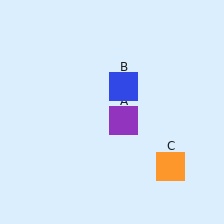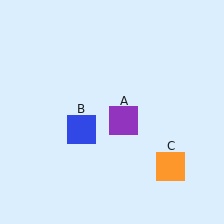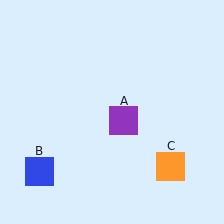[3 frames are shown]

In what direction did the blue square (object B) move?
The blue square (object B) moved down and to the left.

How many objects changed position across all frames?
1 object changed position: blue square (object B).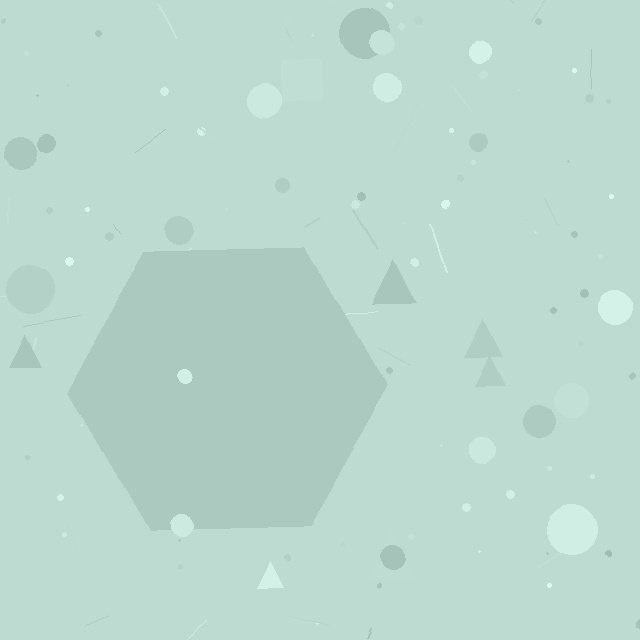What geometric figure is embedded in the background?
A hexagon is embedded in the background.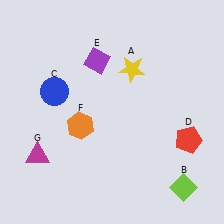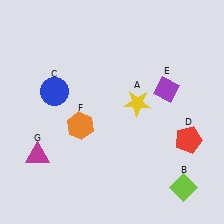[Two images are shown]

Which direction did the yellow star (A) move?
The yellow star (A) moved down.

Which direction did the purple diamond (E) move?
The purple diamond (E) moved right.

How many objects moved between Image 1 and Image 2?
2 objects moved between the two images.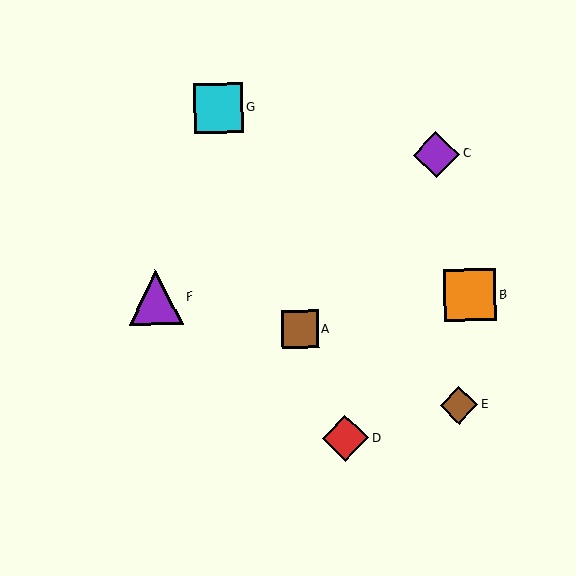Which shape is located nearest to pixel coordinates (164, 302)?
The purple triangle (labeled F) at (156, 297) is nearest to that location.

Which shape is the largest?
The purple triangle (labeled F) is the largest.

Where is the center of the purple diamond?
The center of the purple diamond is at (436, 155).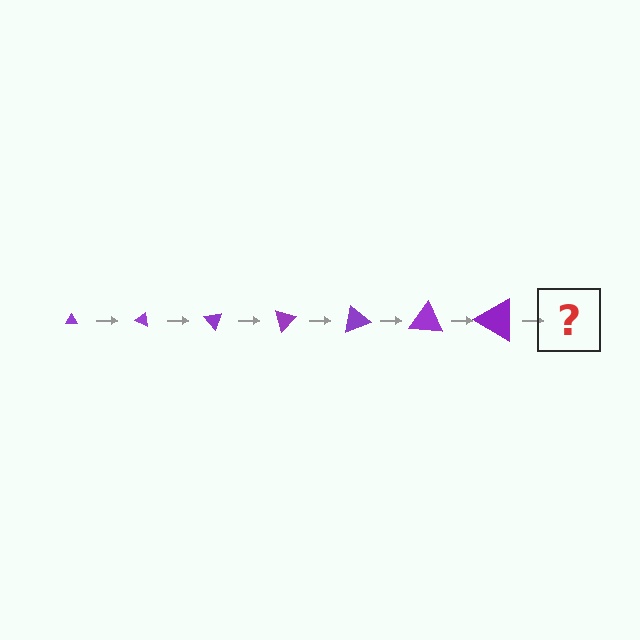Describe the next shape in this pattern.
It should be a triangle, larger than the previous one and rotated 175 degrees from the start.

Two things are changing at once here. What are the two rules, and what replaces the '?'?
The two rules are that the triangle grows larger each step and it rotates 25 degrees each step. The '?' should be a triangle, larger than the previous one and rotated 175 degrees from the start.